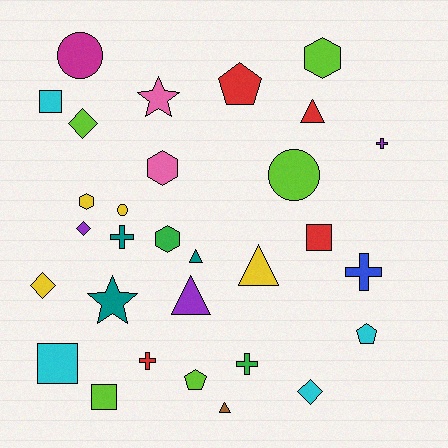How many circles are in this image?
There are 3 circles.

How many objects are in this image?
There are 30 objects.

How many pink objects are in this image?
There are 2 pink objects.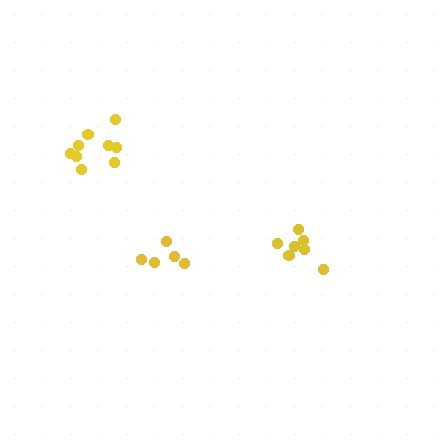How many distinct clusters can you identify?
There are 3 distinct clusters.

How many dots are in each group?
Group 1: 9 dots, Group 2: 7 dots, Group 3: 5 dots (21 total).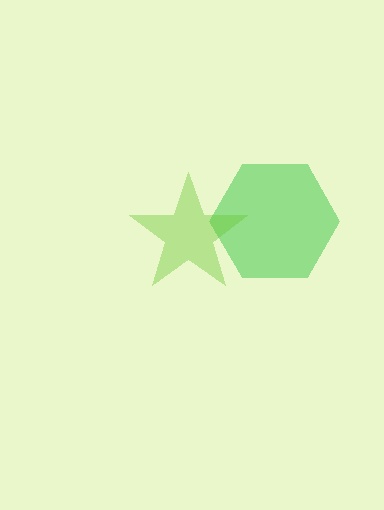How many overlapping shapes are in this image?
There are 2 overlapping shapes in the image.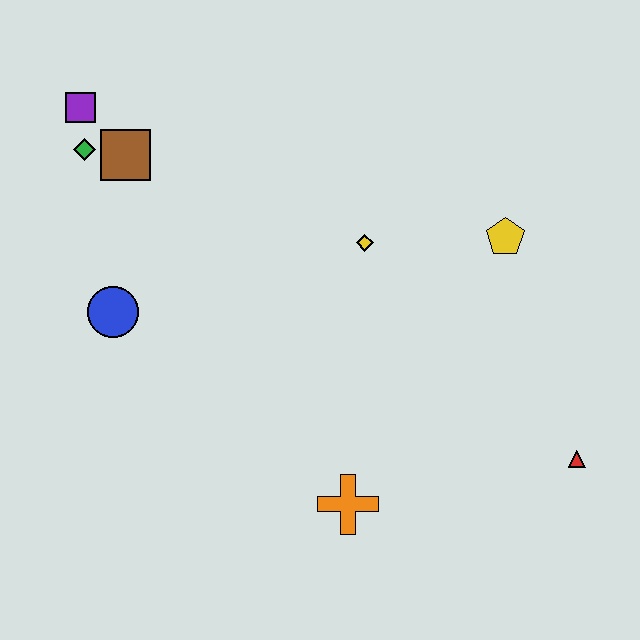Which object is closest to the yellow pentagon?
The yellow diamond is closest to the yellow pentagon.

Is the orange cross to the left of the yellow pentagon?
Yes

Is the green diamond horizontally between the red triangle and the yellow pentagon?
No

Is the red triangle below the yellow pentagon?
Yes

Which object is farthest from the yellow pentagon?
The purple square is farthest from the yellow pentagon.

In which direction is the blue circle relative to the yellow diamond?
The blue circle is to the left of the yellow diamond.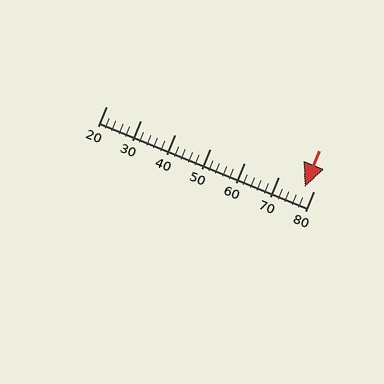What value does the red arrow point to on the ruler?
The red arrow points to approximately 78.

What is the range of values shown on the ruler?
The ruler shows values from 20 to 80.